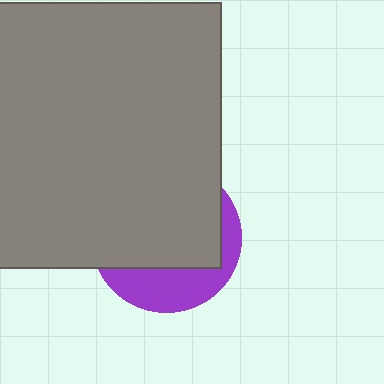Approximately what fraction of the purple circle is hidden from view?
Roughly 69% of the purple circle is hidden behind the gray rectangle.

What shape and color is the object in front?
The object in front is a gray rectangle.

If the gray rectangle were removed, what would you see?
You would see the complete purple circle.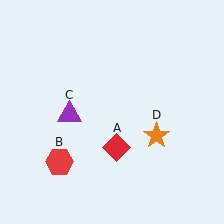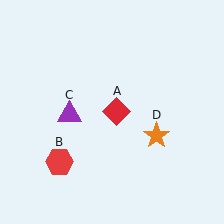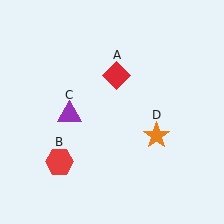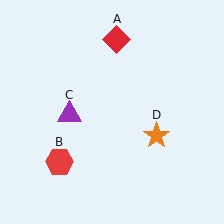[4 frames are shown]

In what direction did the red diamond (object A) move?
The red diamond (object A) moved up.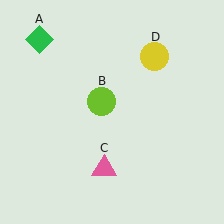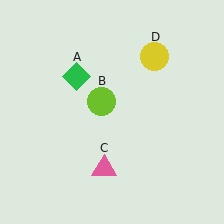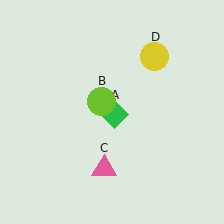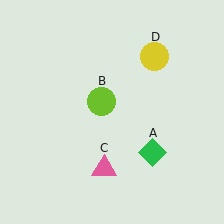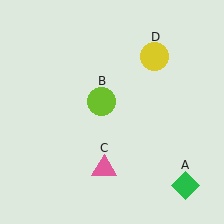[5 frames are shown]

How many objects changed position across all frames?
1 object changed position: green diamond (object A).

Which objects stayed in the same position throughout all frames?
Lime circle (object B) and pink triangle (object C) and yellow circle (object D) remained stationary.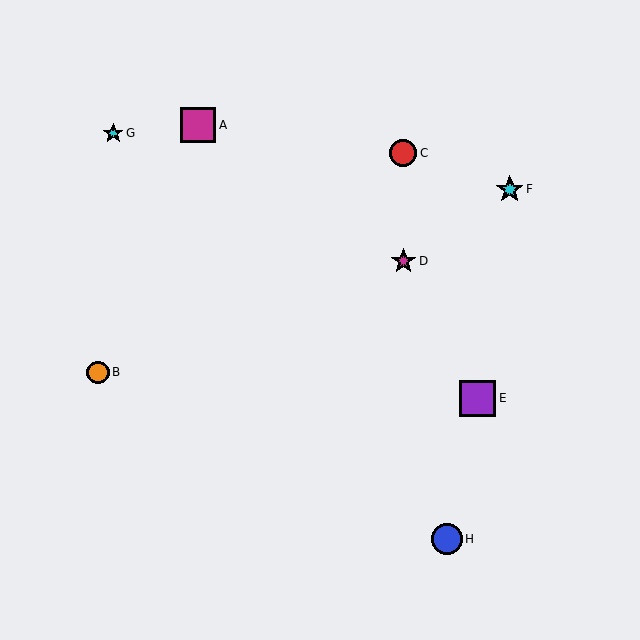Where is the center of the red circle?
The center of the red circle is at (403, 153).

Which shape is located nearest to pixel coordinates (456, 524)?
The blue circle (labeled H) at (447, 539) is nearest to that location.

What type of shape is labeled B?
Shape B is an orange circle.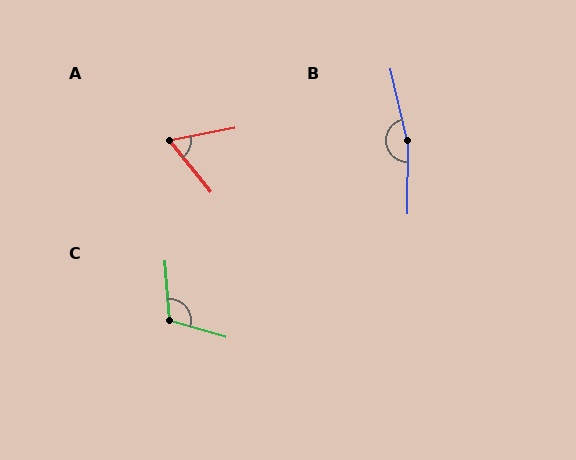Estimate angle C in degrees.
Approximately 110 degrees.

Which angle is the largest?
B, at approximately 167 degrees.